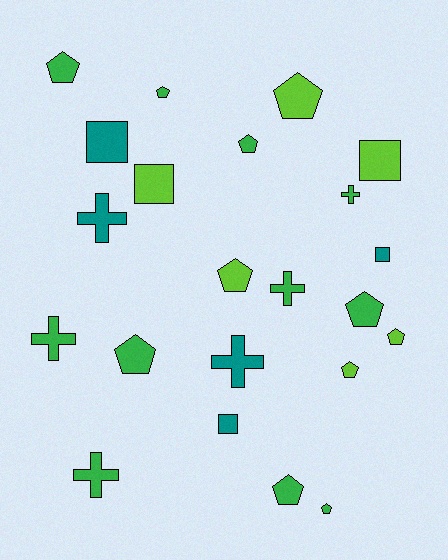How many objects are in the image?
There are 22 objects.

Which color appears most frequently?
Green, with 11 objects.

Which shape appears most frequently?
Pentagon, with 11 objects.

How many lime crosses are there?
There are no lime crosses.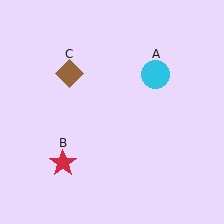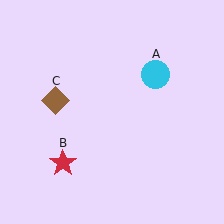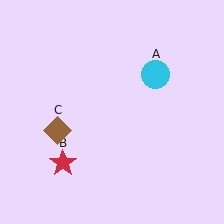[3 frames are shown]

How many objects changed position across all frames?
1 object changed position: brown diamond (object C).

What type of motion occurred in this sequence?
The brown diamond (object C) rotated counterclockwise around the center of the scene.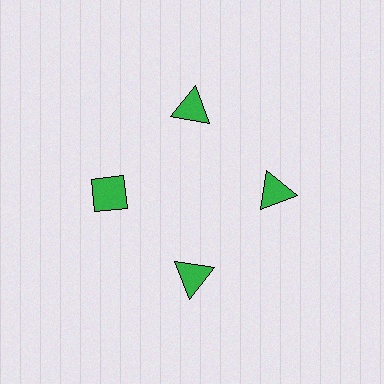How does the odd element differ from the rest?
It has a different shape: diamond instead of triangle.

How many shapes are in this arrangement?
There are 4 shapes arranged in a ring pattern.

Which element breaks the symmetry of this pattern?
The green diamond at roughly the 9 o'clock position breaks the symmetry. All other shapes are green triangles.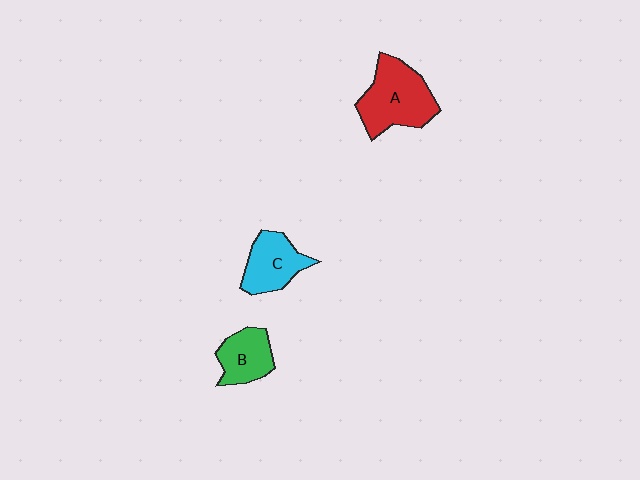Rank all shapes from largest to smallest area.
From largest to smallest: A (red), C (cyan), B (green).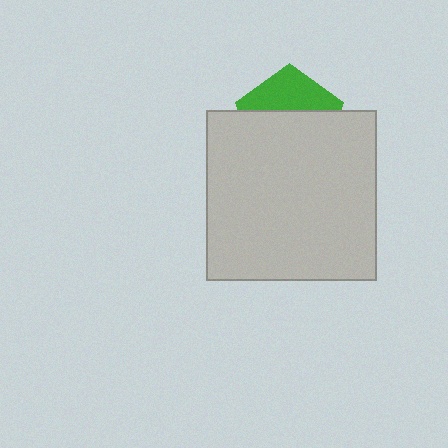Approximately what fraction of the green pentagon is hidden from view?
Roughly 63% of the green pentagon is hidden behind the light gray square.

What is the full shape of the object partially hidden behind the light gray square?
The partially hidden object is a green pentagon.